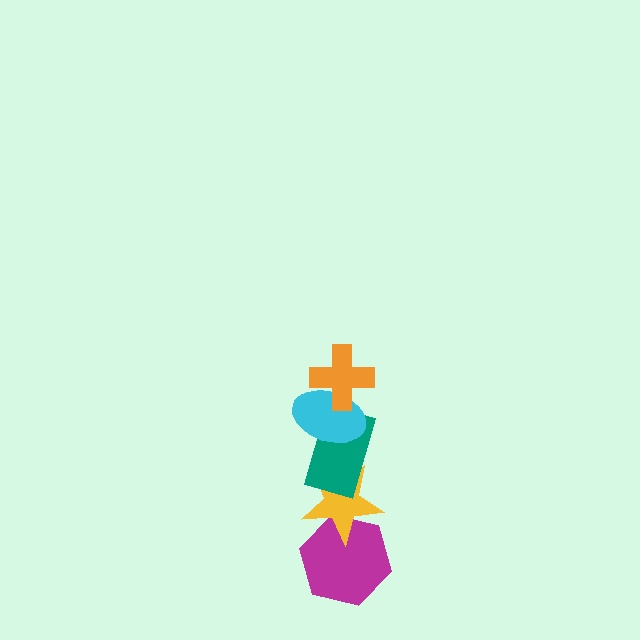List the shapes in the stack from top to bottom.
From top to bottom: the orange cross, the cyan ellipse, the teal rectangle, the yellow star, the magenta hexagon.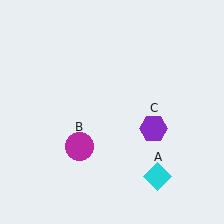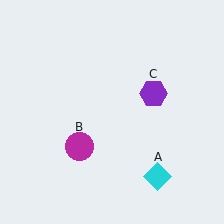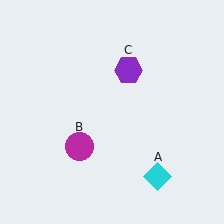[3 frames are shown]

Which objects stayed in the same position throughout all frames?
Cyan diamond (object A) and magenta circle (object B) remained stationary.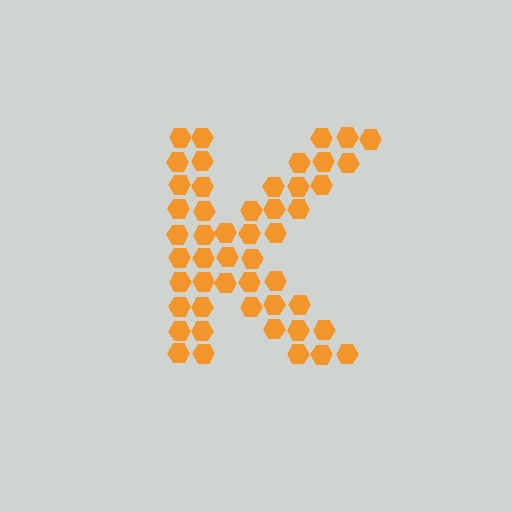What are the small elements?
The small elements are hexagons.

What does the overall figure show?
The overall figure shows the letter K.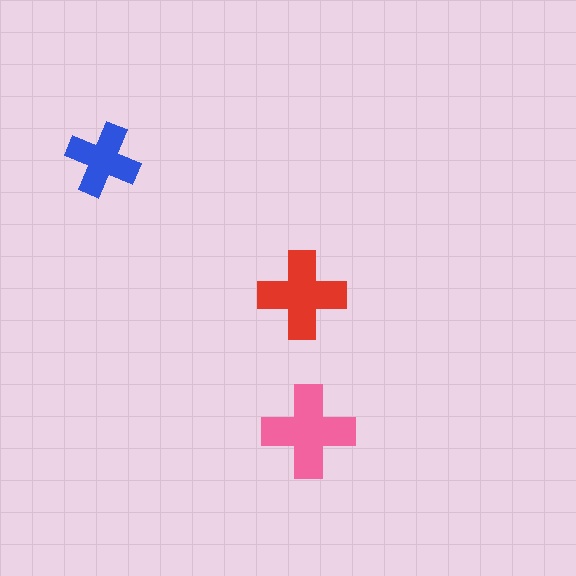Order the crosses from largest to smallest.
the pink one, the red one, the blue one.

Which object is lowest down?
The pink cross is bottommost.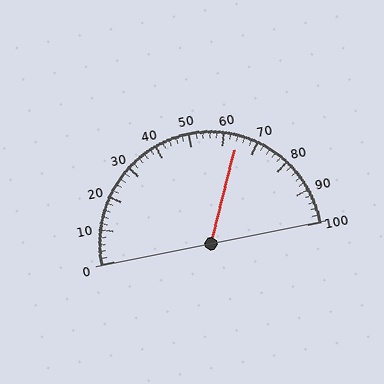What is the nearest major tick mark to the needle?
The nearest major tick mark is 60.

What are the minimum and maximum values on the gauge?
The gauge ranges from 0 to 100.